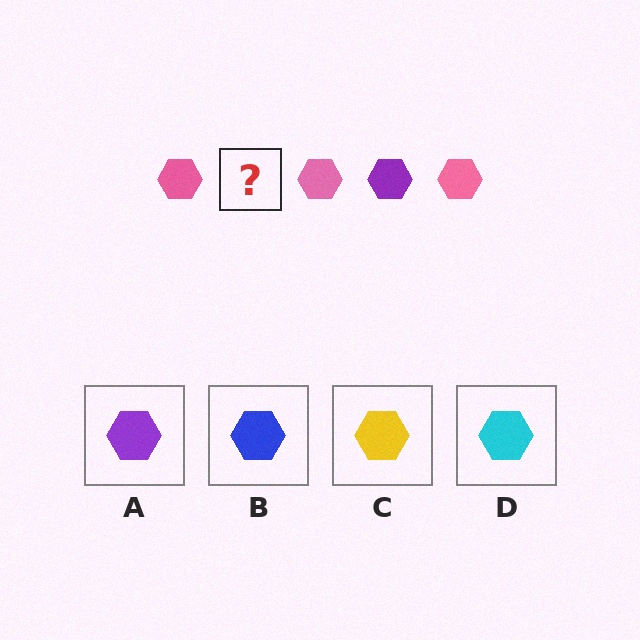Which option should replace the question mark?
Option A.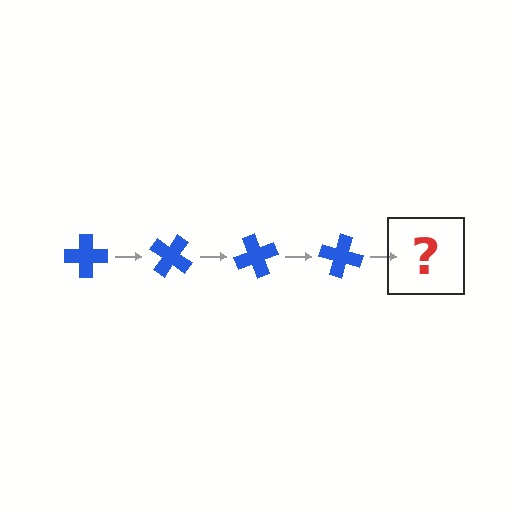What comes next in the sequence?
The next element should be a blue cross rotated 140 degrees.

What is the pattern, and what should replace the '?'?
The pattern is that the cross rotates 35 degrees each step. The '?' should be a blue cross rotated 140 degrees.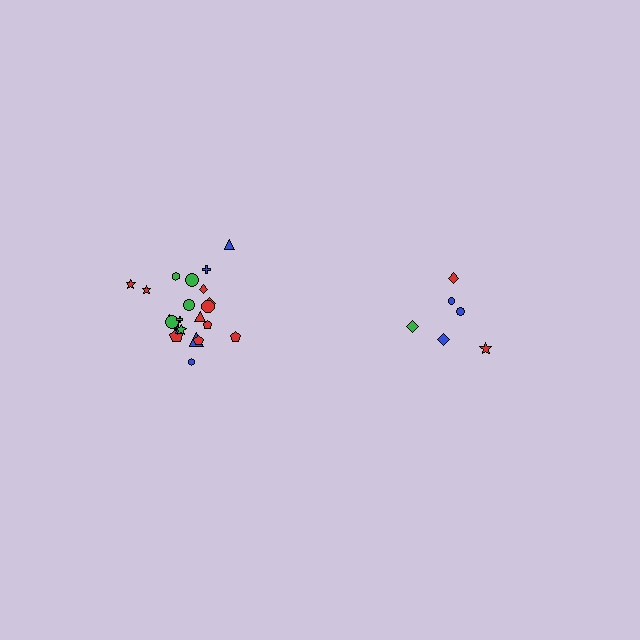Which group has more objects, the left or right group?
The left group.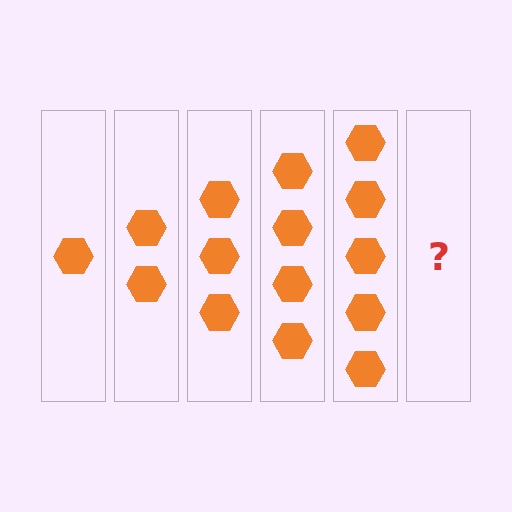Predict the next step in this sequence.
The next step is 6 hexagons.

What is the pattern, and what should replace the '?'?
The pattern is that each step adds one more hexagon. The '?' should be 6 hexagons.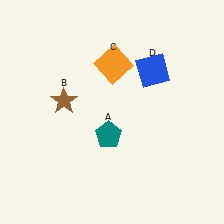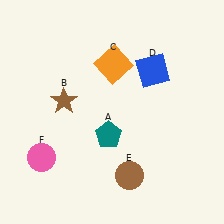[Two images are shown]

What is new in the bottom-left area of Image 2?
A pink circle (F) was added in the bottom-left area of Image 2.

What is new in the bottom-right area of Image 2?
A brown circle (E) was added in the bottom-right area of Image 2.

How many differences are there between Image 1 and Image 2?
There are 2 differences between the two images.